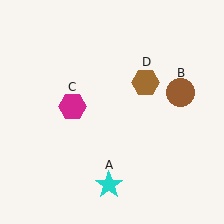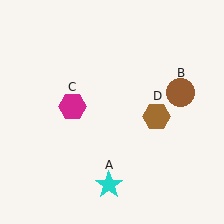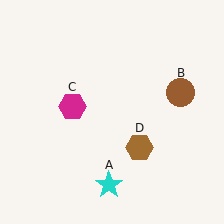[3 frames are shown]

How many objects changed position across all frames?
1 object changed position: brown hexagon (object D).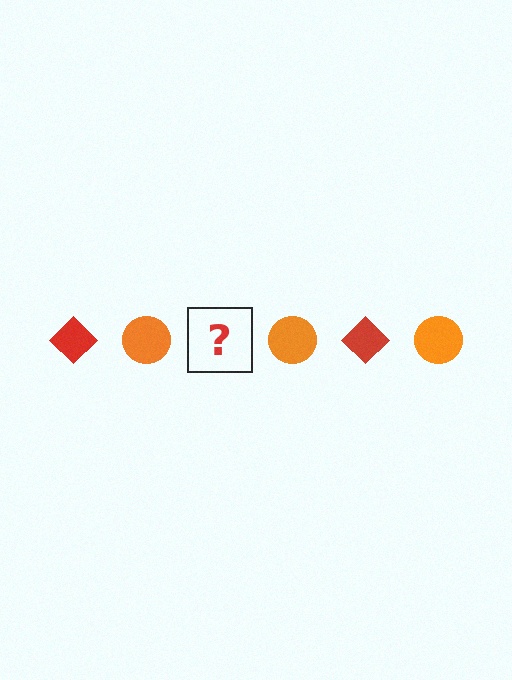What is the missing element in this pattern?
The missing element is a red diamond.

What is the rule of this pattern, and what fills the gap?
The rule is that the pattern alternates between red diamond and orange circle. The gap should be filled with a red diamond.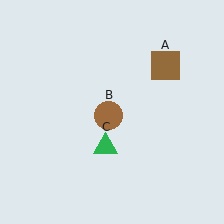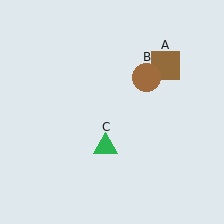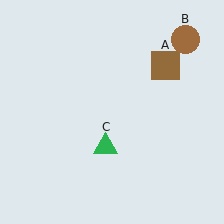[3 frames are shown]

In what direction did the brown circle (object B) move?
The brown circle (object B) moved up and to the right.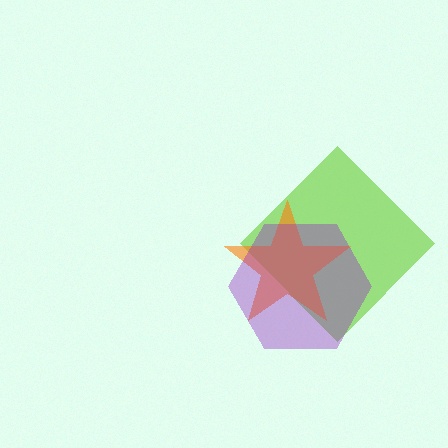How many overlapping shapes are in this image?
There are 3 overlapping shapes in the image.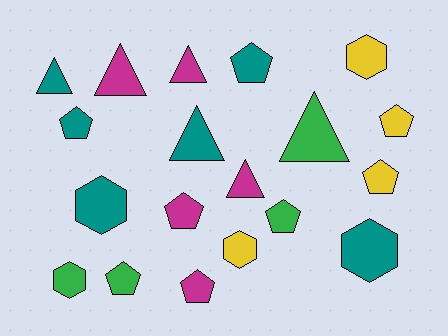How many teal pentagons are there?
There are 2 teal pentagons.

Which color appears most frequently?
Teal, with 6 objects.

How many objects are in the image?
There are 19 objects.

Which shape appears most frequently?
Pentagon, with 8 objects.